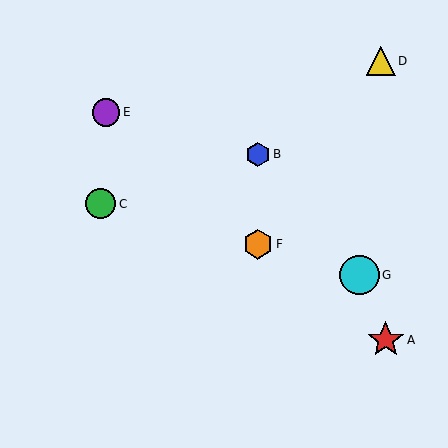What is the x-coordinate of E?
Object E is at x≈106.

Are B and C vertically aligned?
No, B is at x≈258 and C is at x≈101.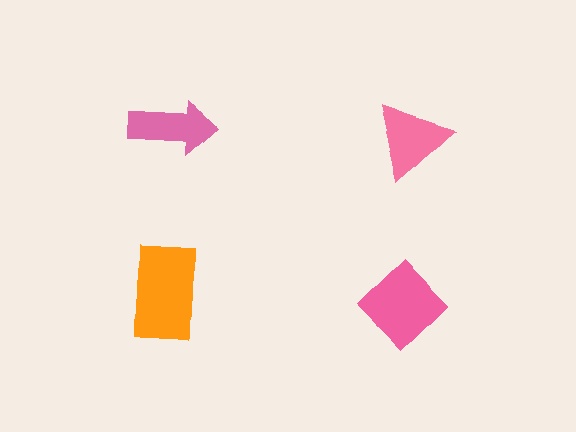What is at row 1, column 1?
A pink arrow.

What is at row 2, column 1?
An orange rectangle.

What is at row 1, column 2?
A pink triangle.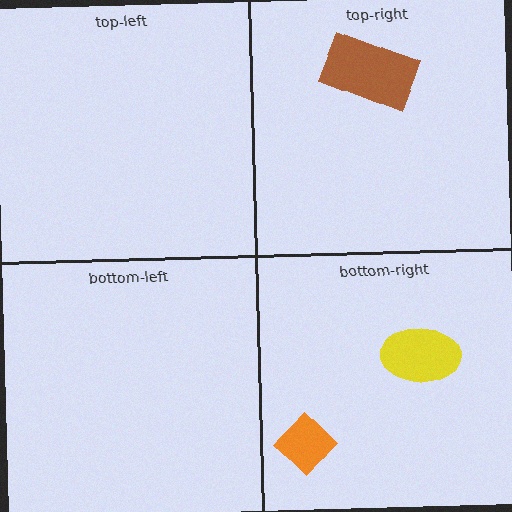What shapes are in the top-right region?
The brown rectangle.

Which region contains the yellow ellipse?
The bottom-right region.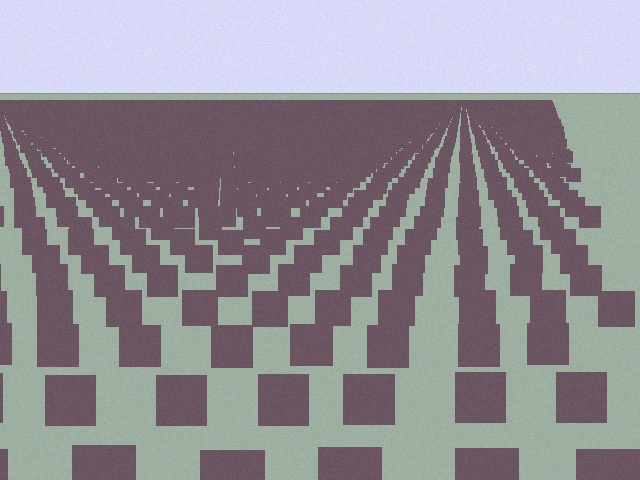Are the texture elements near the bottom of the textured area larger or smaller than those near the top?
Larger. Near the bottom, elements are closer to the viewer and appear at a bigger on-screen size.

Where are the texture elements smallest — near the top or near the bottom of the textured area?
Near the top.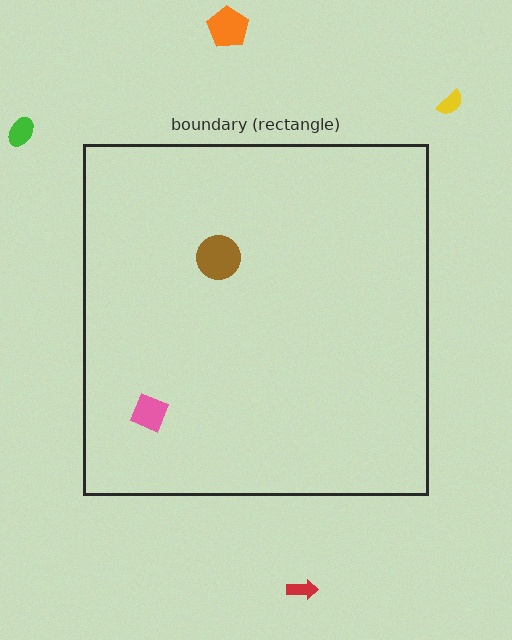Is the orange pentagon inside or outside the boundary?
Outside.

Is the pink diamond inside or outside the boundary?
Inside.